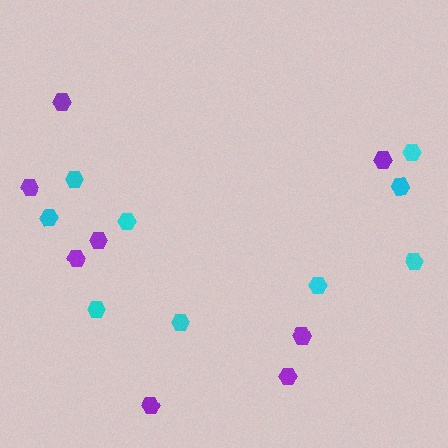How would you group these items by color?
There are 2 groups: one group of purple hexagons (8) and one group of cyan hexagons (9).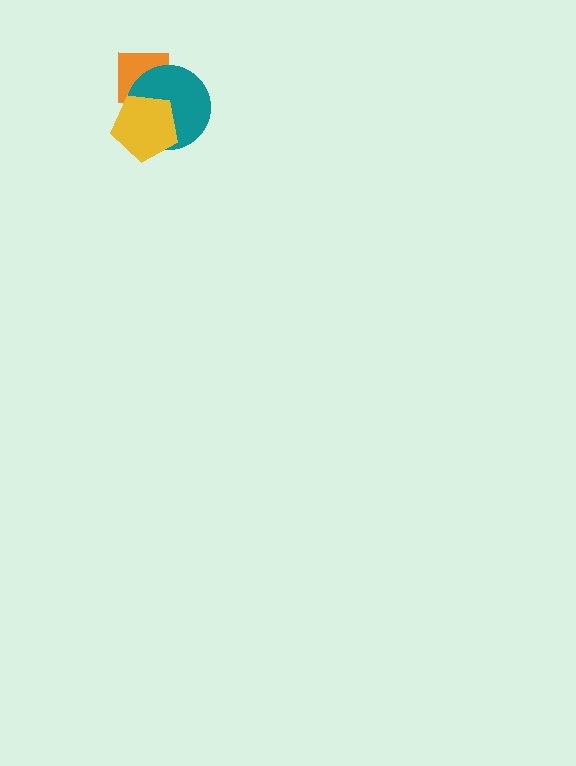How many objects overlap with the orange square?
2 objects overlap with the orange square.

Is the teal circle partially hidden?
Yes, it is partially covered by another shape.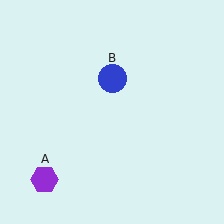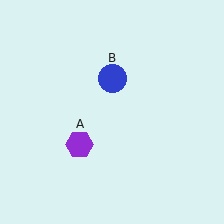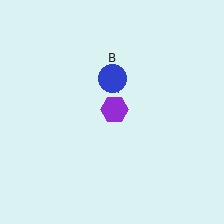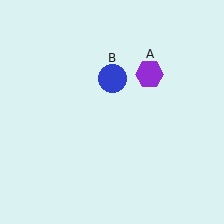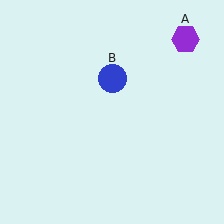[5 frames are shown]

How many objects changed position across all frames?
1 object changed position: purple hexagon (object A).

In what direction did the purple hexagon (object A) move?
The purple hexagon (object A) moved up and to the right.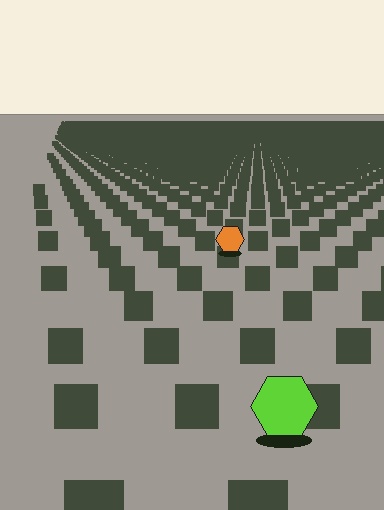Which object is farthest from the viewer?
The orange hexagon is farthest from the viewer. It appears smaller and the ground texture around it is denser.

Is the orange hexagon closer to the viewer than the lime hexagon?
No. The lime hexagon is closer — you can tell from the texture gradient: the ground texture is coarser near it.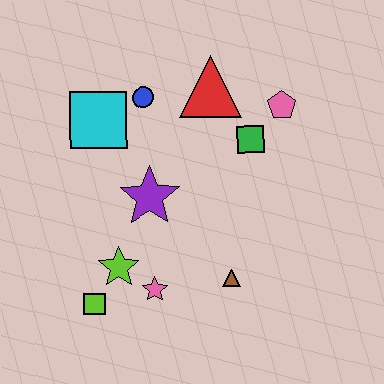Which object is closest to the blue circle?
The cyan square is closest to the blue circle.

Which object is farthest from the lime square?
The pink pentagon is farthest from the lime square.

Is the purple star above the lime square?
Yes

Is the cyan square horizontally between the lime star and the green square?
No